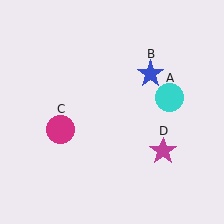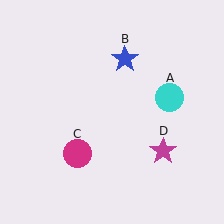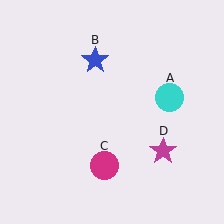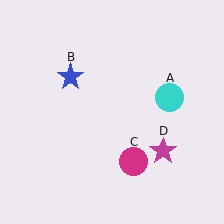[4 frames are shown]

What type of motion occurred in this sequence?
The blue star (object B), magenta circle (object C) rotated counterclockwise around the center of the scene.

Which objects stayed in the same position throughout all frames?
Cyan circle (object A) and magenta star (object D) remained stationary.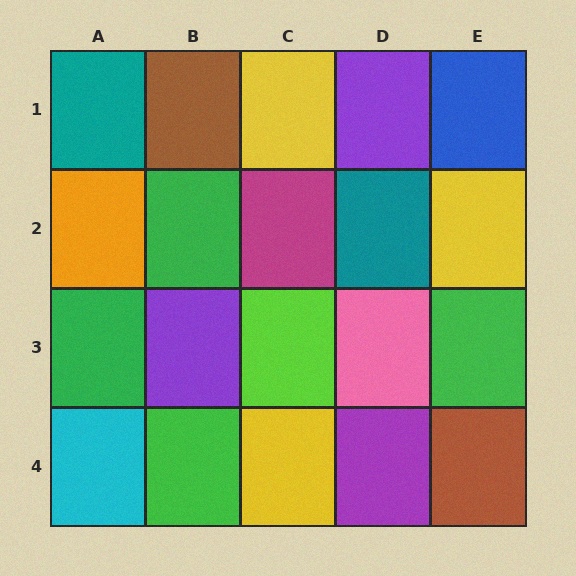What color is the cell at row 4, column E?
Brown.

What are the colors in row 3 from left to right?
Green, purple, lime, pink, green.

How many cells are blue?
1 cell is blue.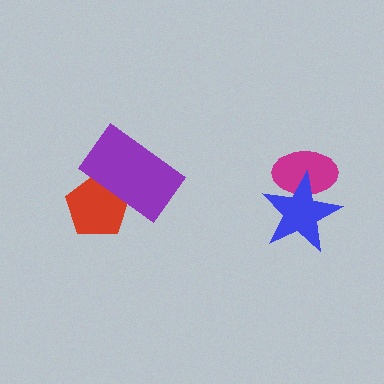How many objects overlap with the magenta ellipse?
1 object overlaps with the magenta ellipse.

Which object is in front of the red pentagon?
The purple rectangle is in front of the red pentagon.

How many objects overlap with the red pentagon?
1 object overlaps with the red pentagon.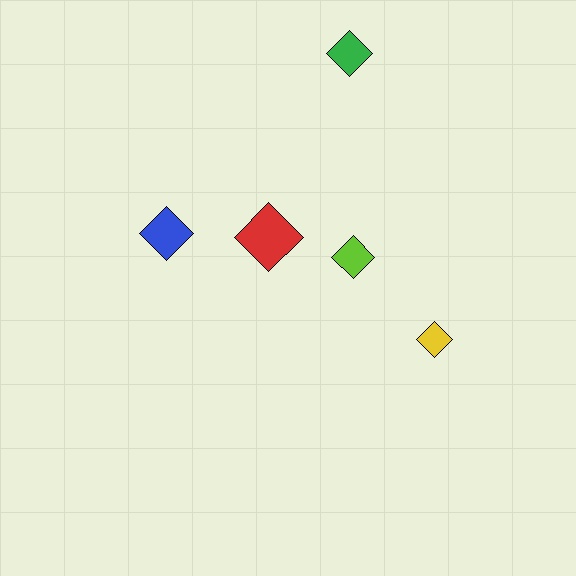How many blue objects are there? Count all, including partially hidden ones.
There is 1 blue object.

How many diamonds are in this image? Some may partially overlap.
There are 5 diamonds.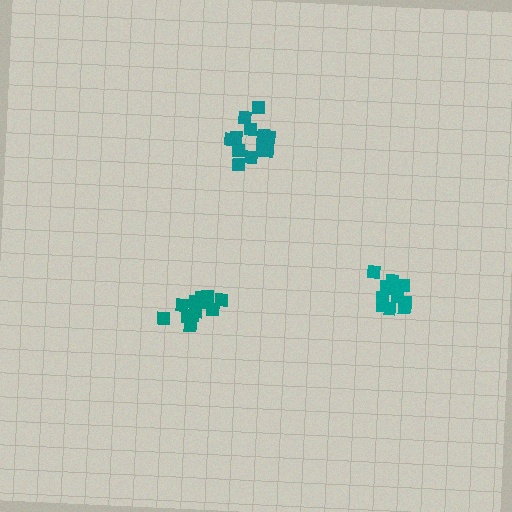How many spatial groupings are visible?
There are 3 spatial groupings.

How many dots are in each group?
Group 1: 12 dots, Group 2: 16 dots, Group 3: 12 dots (40 total).